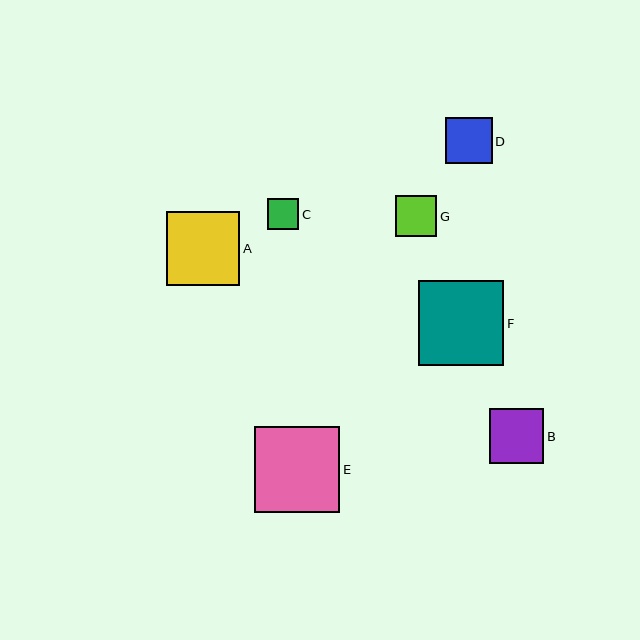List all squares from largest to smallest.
From largest to smallest: E, F, A, B, D, G, C.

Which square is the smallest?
Square C is the smallest with a size of approximately 32 pixels.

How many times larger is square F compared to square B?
Square F is approximately 1.6 times the size of square B.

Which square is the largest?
Square E is the largest with a size of approximately 86 pixels.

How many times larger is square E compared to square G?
Square E is approximately 2.1 times the size of square G.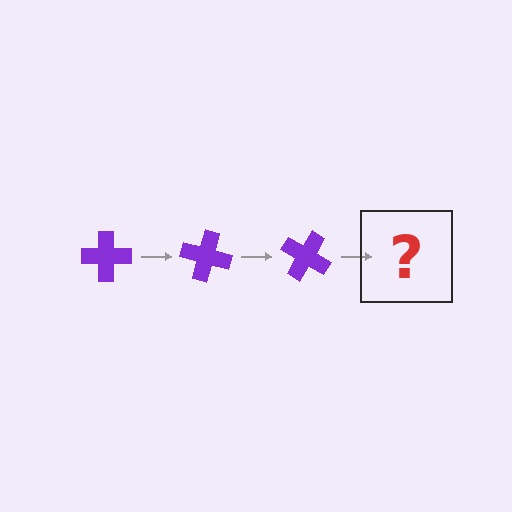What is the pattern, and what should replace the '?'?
The pattern is that the cross rotates 15 degrees each step. The '?' should be a purple cross rotated 45 degrees.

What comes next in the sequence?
The next element should be a purple cross rotated 45 degrees.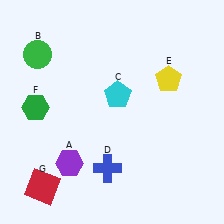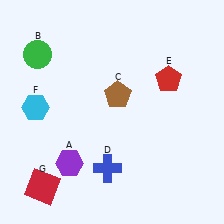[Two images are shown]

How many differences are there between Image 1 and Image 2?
There are 3 differences between the two images.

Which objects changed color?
C changed from cyan to brown. E changed from yellow to red. F changed from green to cyan.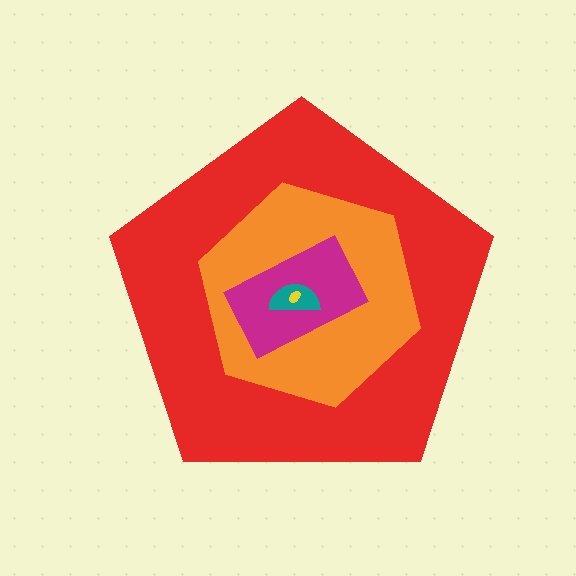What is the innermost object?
The yellow ellipse.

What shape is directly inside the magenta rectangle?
The teal semicircle.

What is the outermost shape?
The red pentagon.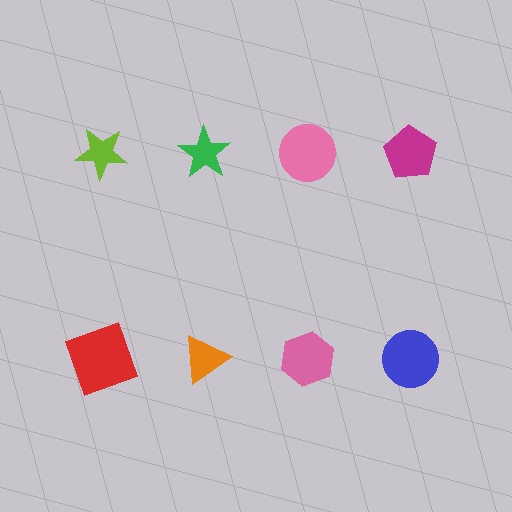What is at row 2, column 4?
A blue circle.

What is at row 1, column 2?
A green star.